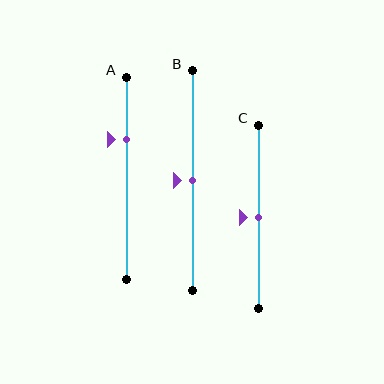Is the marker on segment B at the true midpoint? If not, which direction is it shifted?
Yes, the marker on segment B is at the true midpoint.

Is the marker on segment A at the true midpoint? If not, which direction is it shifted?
No, the marker on segment A is shifted upward by about 19% of the segment length.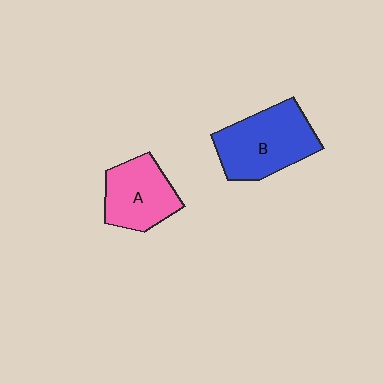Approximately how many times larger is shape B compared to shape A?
Approximately 1.3 times.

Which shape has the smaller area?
Shape A (pink).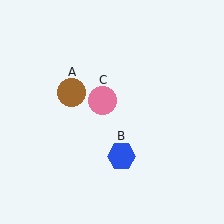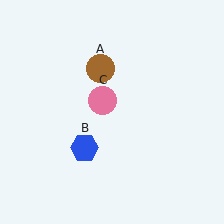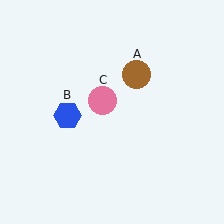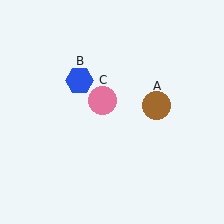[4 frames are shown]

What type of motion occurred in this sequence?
The brown circle (object A), blue hexagon (object B) rotated clockwise around the center of the scene.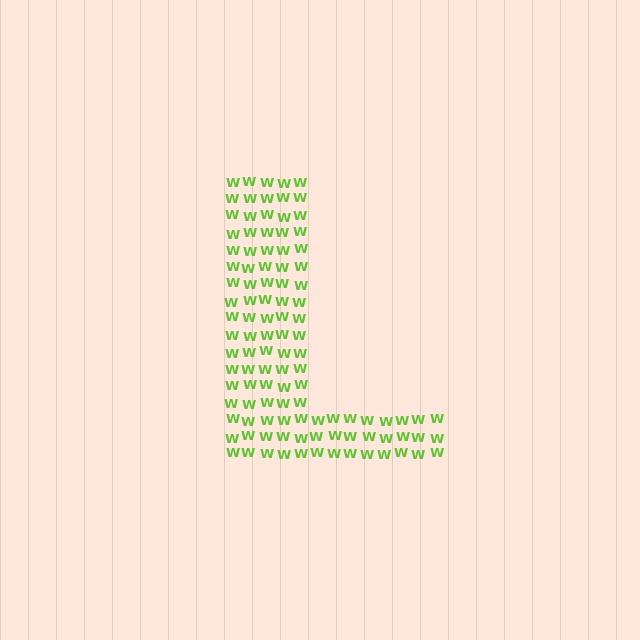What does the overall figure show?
The overall figure shows the letter L.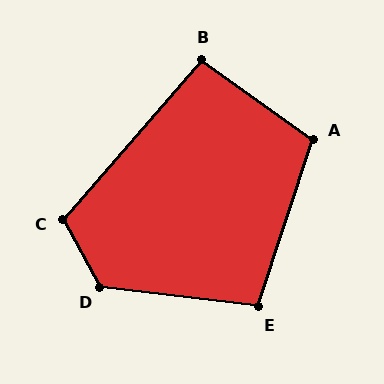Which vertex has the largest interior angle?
D, at approximately 126 degrees.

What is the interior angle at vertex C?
Approximately 110 degrees (obtuse).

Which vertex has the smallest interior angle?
B, at approximately 96 degrees.